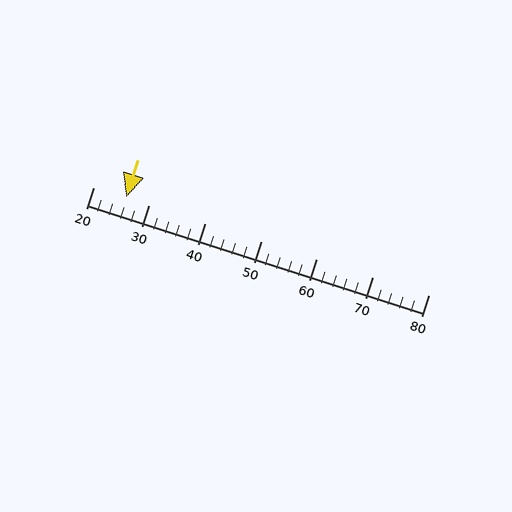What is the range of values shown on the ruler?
The ruler shows values from 20 to 80.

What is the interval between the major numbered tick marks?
The major tick marks are spaced 10 units apart.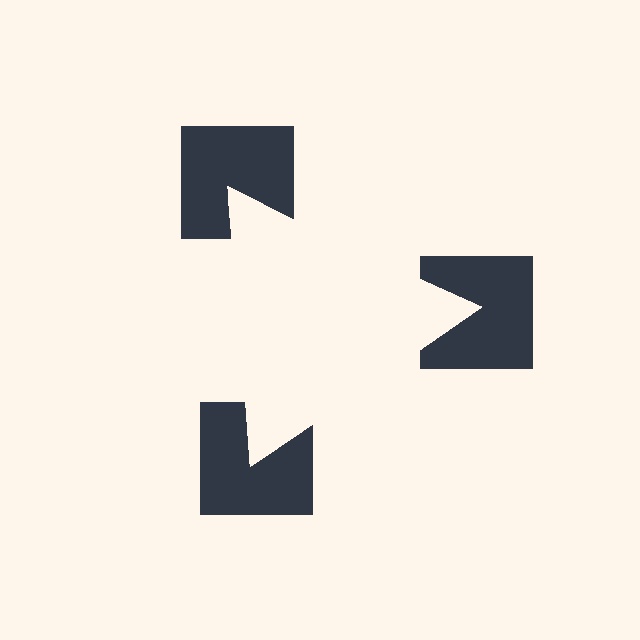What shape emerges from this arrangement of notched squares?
An illusory triangle — its edges are inferred from the aligned wedge cuts in the notched squares, not physically drawn.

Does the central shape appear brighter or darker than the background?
It typically appears slightly brighter than the background, even though no actual brightness change is drawn.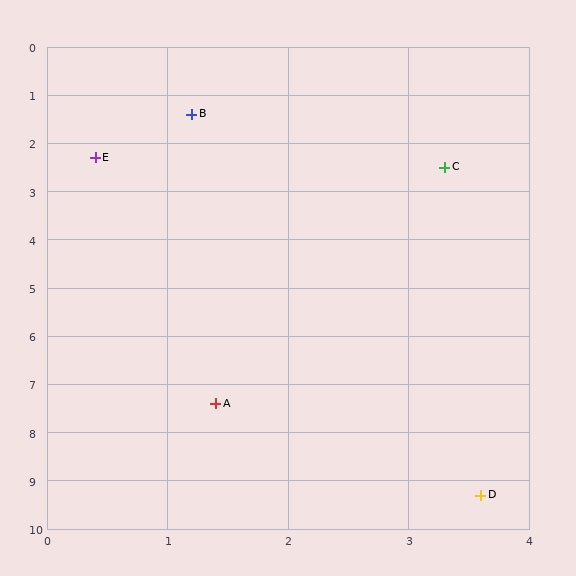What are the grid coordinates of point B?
Point B is at approximately (1.2, 1.4).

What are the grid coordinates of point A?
Point A is at approximately (1.4, 7.4).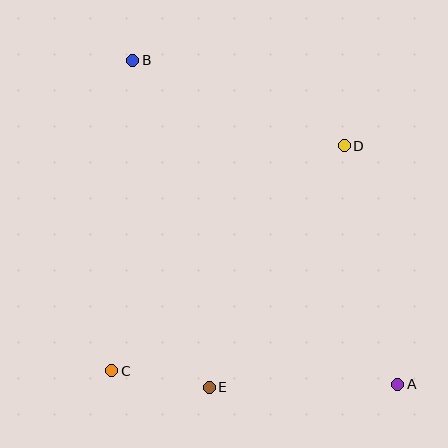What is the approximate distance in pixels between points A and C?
The distance between A and C is approximately 287 pixels.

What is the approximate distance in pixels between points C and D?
The distance between C and D is approximately 324 pixels.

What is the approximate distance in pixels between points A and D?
The distance between A and D is approximately 245 pixels.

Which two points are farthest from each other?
Points A and B are farthest from each other.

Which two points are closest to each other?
Points C and E are closest to each other.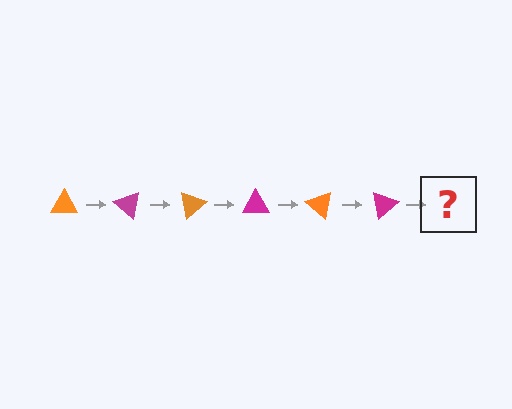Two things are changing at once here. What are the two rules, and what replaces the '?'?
The two rules are that it rotates 40 degrees each step and the color cycles through orange and magenta. The '?' should be an orange triangle, rotated 240 degrees from the start.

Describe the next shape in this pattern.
It should be an orange triangle, rotated 240 degrees from the start.